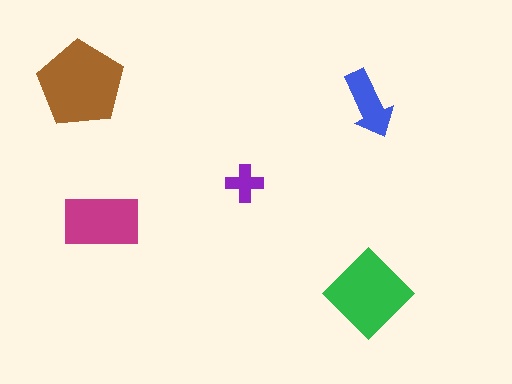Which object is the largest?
The brown pentagon.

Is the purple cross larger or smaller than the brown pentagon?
Smaller.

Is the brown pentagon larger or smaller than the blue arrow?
Larger.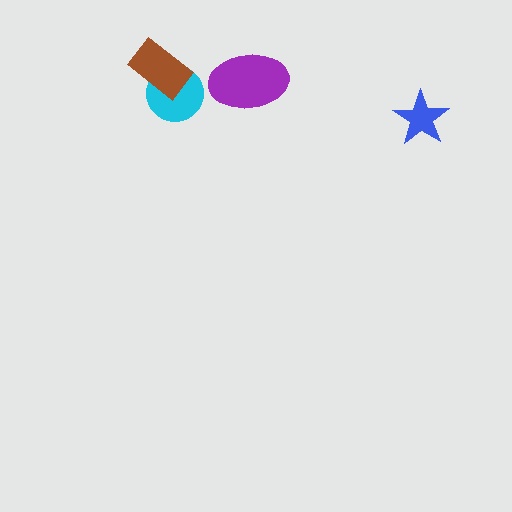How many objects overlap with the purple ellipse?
0 objects overlap with the purple ellipse.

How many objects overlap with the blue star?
0 objects overlap with the blue star.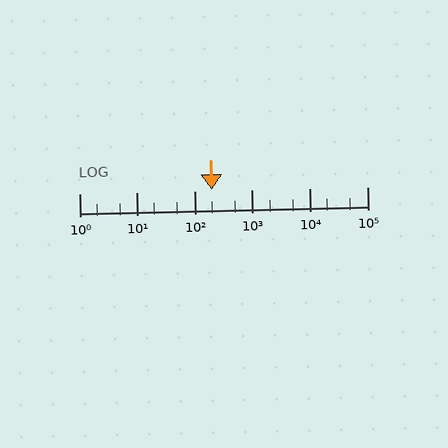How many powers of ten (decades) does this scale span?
The scale spans 5 decades, from 1 to 100000.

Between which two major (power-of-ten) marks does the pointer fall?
The pointer is between 100 and 1000.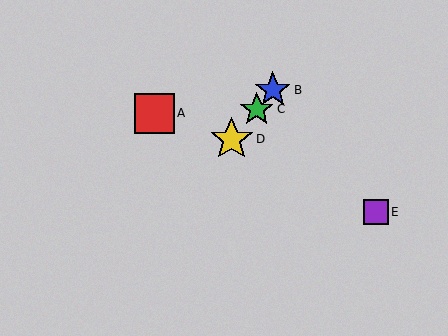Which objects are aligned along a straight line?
Objects B, C, D are aligned along a straight line.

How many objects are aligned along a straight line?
3 objects (B, C, D) are aligned along a straight line.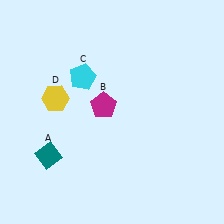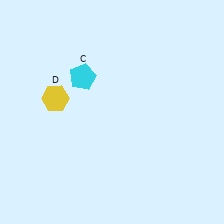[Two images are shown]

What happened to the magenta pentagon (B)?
The magenta pentagon (B) was removed in Image 2. It was in the top-left area of Image 1.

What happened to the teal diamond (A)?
The teal diamond (A) was removed in Image 2. It was in the bottom-left area of Image 1.